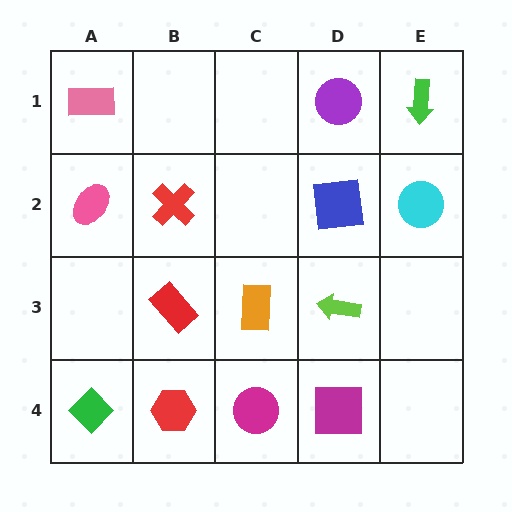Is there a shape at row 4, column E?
No, that cell is empty.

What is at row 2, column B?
A red cross.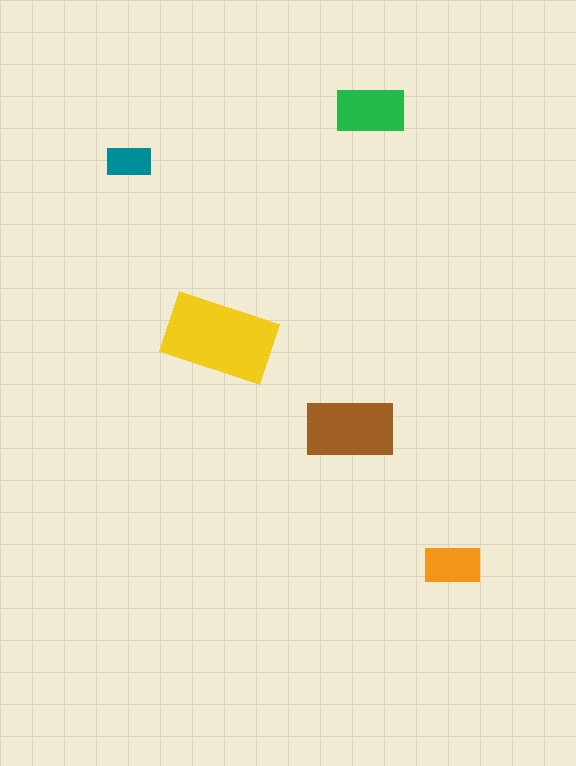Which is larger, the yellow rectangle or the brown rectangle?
The yellow one.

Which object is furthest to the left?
The teal rectangle is leftmost.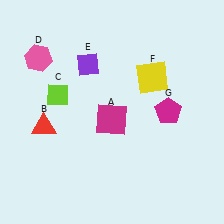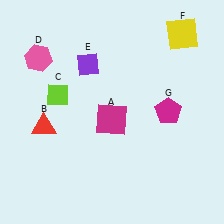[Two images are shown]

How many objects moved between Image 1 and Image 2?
1 object moved between the two images.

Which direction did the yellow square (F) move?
The yellow square (F) moved up.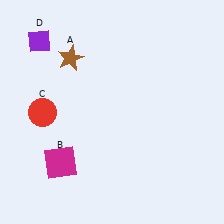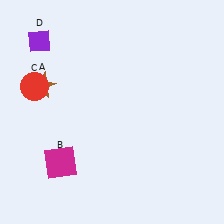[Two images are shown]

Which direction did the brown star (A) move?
The brown star (A) moved left.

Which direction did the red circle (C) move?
The red circle (C) moved up.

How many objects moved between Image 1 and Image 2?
2 objects moved between the two images.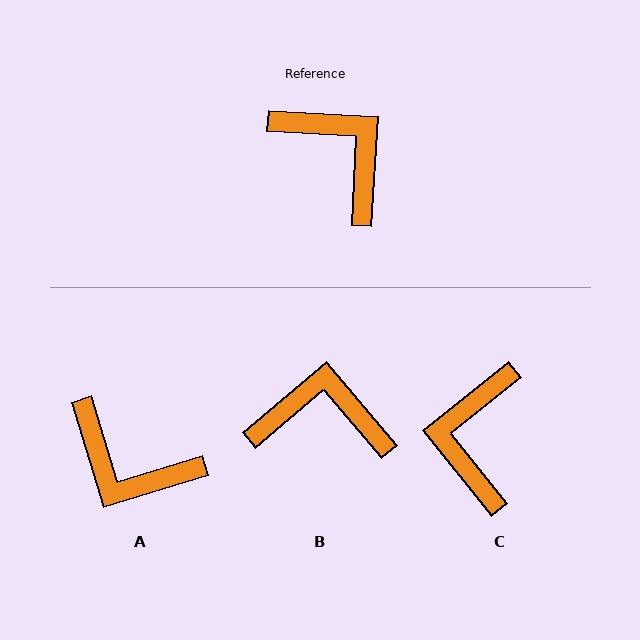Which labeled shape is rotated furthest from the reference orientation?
A, about 160 degrees away.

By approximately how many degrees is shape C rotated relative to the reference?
Approximately 132 degrees counter-clockwise.